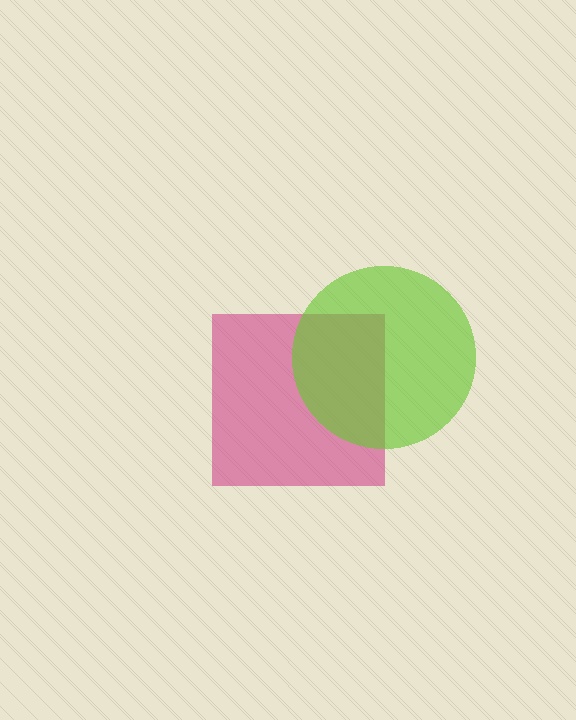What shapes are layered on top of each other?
The layered shapes are: a magenta square, a lime circle.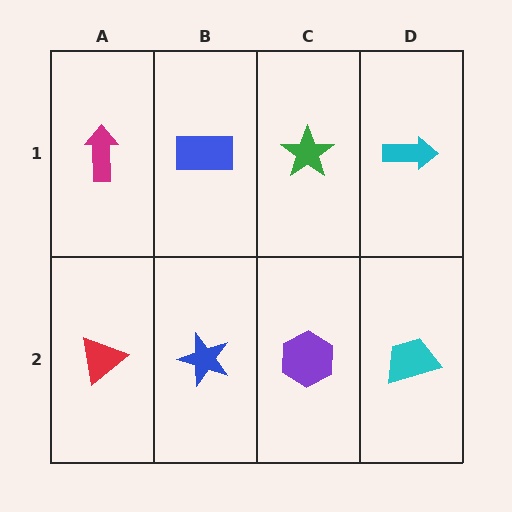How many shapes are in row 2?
4 shapes.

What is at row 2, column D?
A cyan trapezoid.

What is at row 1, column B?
A blue rectangle.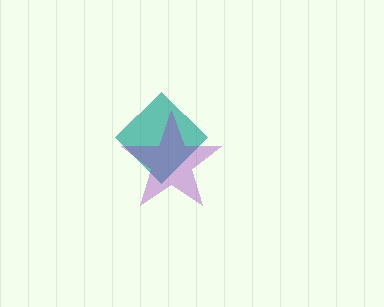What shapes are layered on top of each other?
The layered shapes are: a teal diamond, a purple star.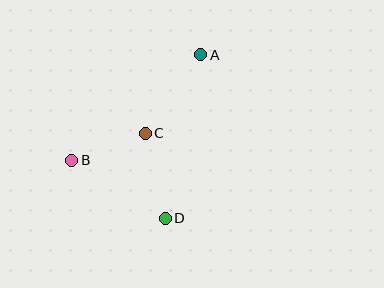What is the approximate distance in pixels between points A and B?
The distance between A and B is approximately 167 pixels.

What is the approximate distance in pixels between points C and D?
The distance between C and D is approximately 87 pixels.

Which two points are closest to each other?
Points B and C are closest to each other.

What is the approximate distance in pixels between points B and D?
The distance between B and D is approximately 110 pixels.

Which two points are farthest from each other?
Points A and D are farthest from each other.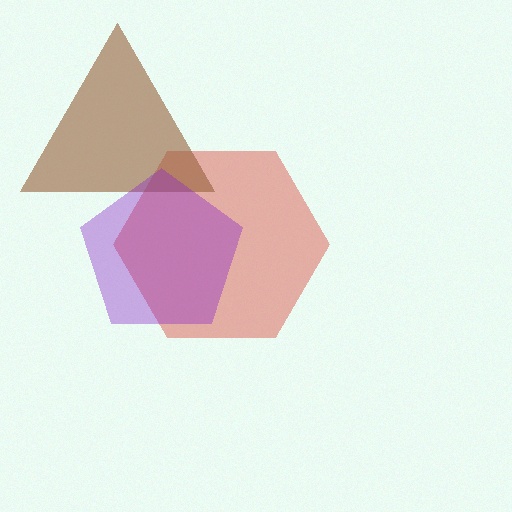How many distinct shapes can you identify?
There are 3 distinct shapes: a red hexagon, a brown triangle, a purple pentagon.